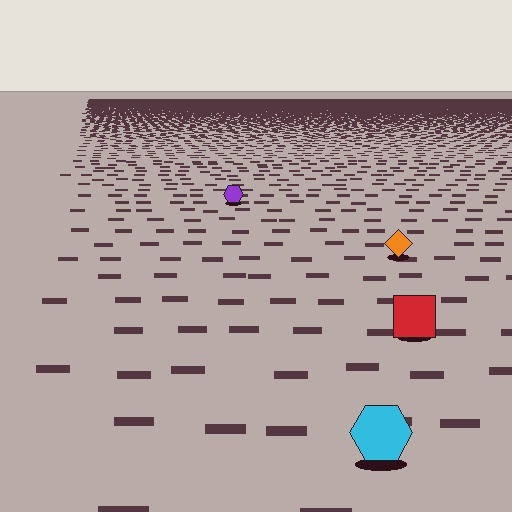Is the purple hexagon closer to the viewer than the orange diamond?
No. The orange diamond is closer — you can tell from the texture gradient: the ground texture is coarser near it.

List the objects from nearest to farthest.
From nearest to farthest: the cyan hexagon, the red square, the orange diamond, the purple hexagon.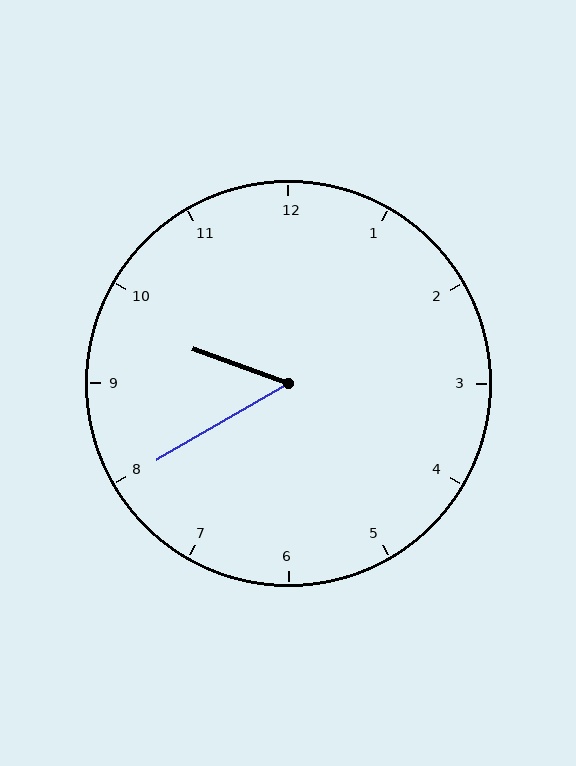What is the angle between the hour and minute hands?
Approximately 50 degrees.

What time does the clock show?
9:40.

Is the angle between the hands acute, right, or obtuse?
It is acute.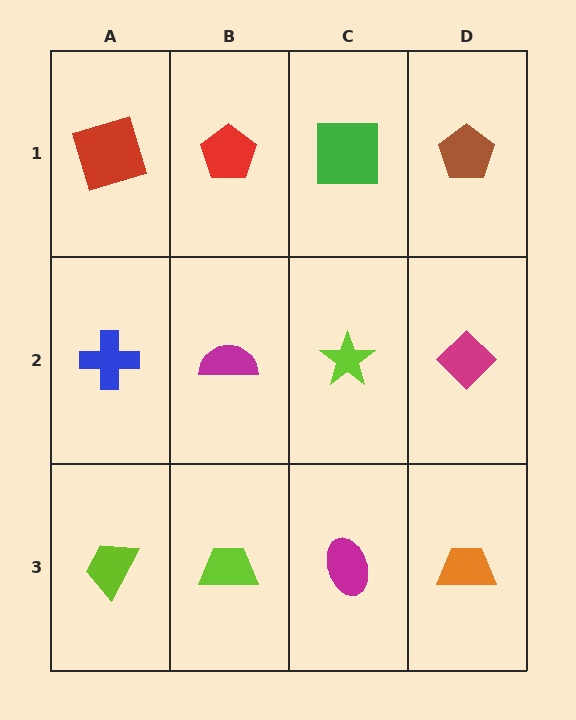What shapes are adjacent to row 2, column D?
A brown pentagon (row 1, column D), an orange trapezoid (row 3, column D), a lime star (row 2, column C).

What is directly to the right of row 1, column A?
A red pentagon.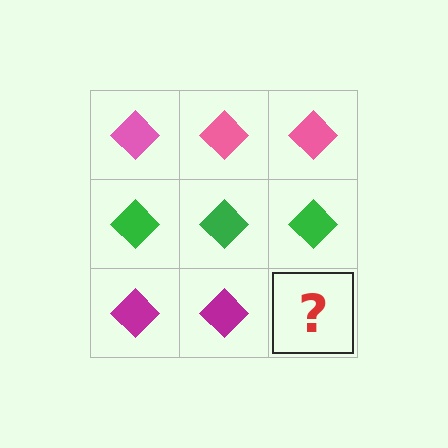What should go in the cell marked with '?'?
The missing cell should contain a magenta diamond.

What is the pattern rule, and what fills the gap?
The rule is that each row has a consistent color. The gap should be filled with a magenta diamond.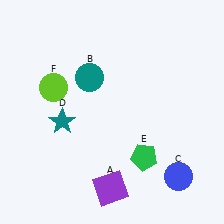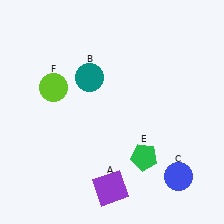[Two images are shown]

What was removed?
The teal star (D) was removed in Image 2.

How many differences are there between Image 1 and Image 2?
There is 1 difference between the two images.